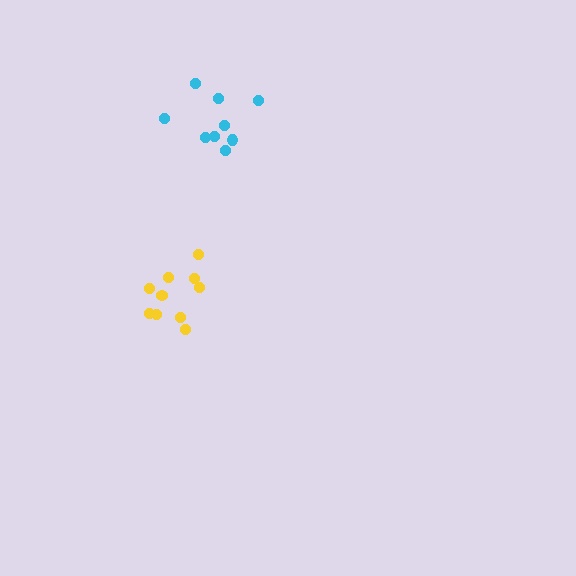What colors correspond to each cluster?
The clusters are colored: cyan, yellow.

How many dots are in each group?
Group 1: 9 dots, Group 2: 10 dots (19 total).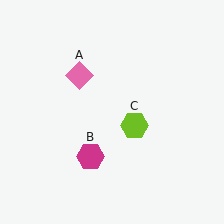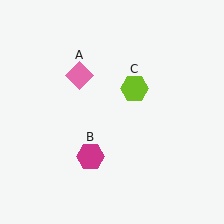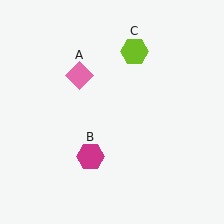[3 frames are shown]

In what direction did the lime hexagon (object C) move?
The lime hexagon (object C) moved up.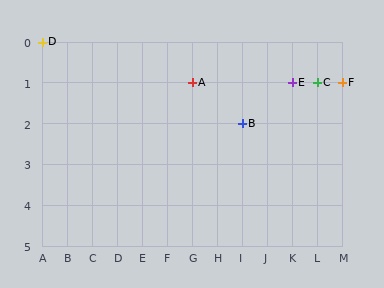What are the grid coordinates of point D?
Point D is at grid coordinates (A, 0).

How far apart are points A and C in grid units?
Points A and C are 5 columns apart.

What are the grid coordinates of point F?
Point F is at grid coordinates (M, 1).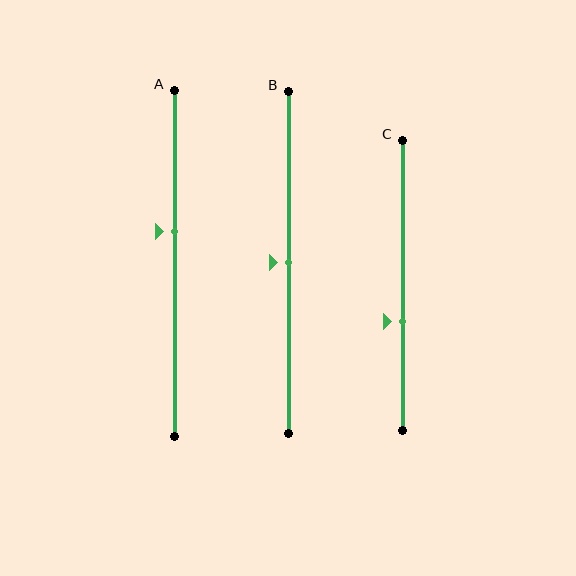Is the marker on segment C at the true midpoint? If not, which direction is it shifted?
No, the marker on segment C is shifted downward by about 12% of the segment length.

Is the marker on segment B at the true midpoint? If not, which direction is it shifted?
Yes, the marker on segment B is at the true midpoint.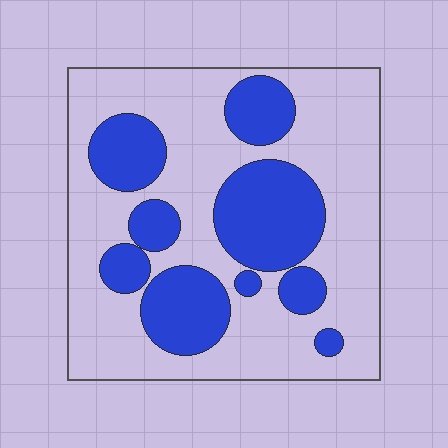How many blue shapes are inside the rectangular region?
9.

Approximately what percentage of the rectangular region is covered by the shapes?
Approximately 35%.